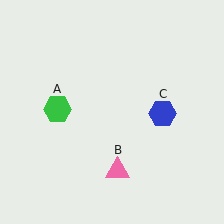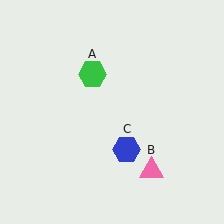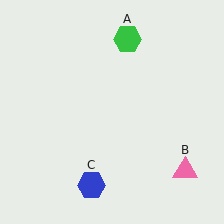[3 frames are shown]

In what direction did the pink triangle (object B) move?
The pink triangle (object B) moved right.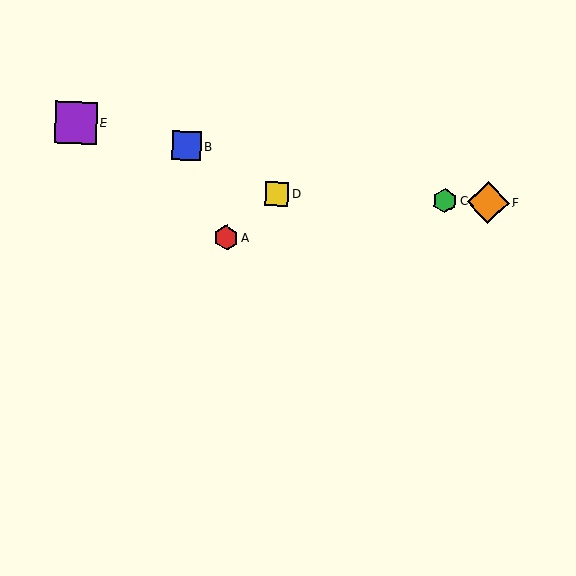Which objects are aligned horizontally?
Objects C, D, F are aligned horizontally.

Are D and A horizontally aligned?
No, D is at y≈194 and A is at y≈238.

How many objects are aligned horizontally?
3 objects (C, D, F) are aligned horizontally.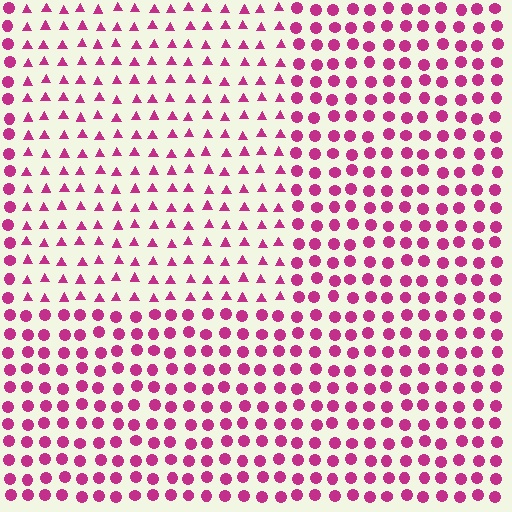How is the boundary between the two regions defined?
The boundary is defined by a change in element shape: triangles inside vs. circles outside. All elements share the same color and spacing.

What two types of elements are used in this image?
The image uses triangles inside the rectangle region and circles outside it.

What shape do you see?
I see a rectangle.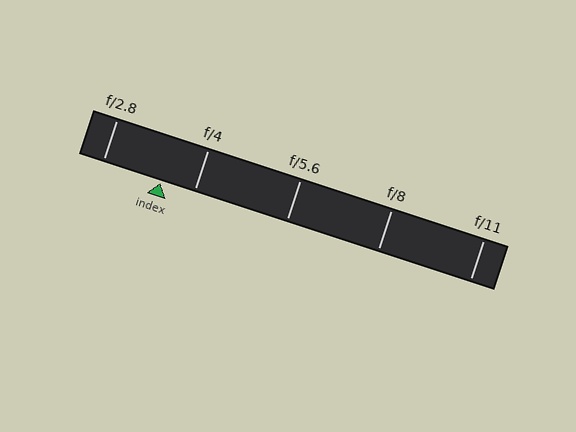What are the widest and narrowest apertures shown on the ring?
The widest aperture shown is f/2.8 and the narrowest is f/11.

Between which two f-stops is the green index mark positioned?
The index mark is between f/2.8 and f/4.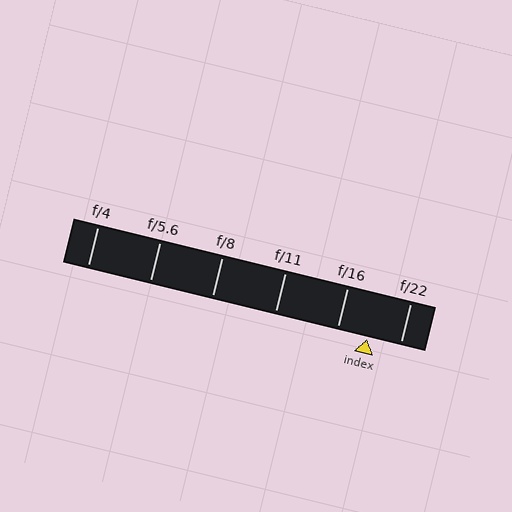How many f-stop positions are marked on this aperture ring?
There are 6 f-stop positions marked.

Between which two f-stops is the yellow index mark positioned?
The index mark is between f/16 and f/22.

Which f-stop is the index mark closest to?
The index mark is closest to f/16.